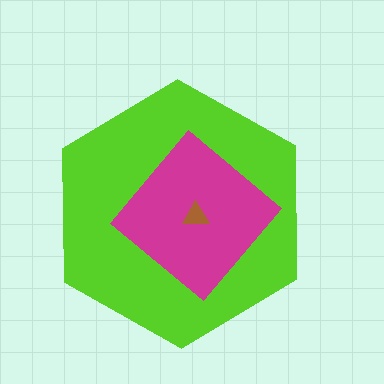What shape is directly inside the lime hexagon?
The magenta diamond.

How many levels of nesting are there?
3.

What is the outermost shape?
The lime hexagon.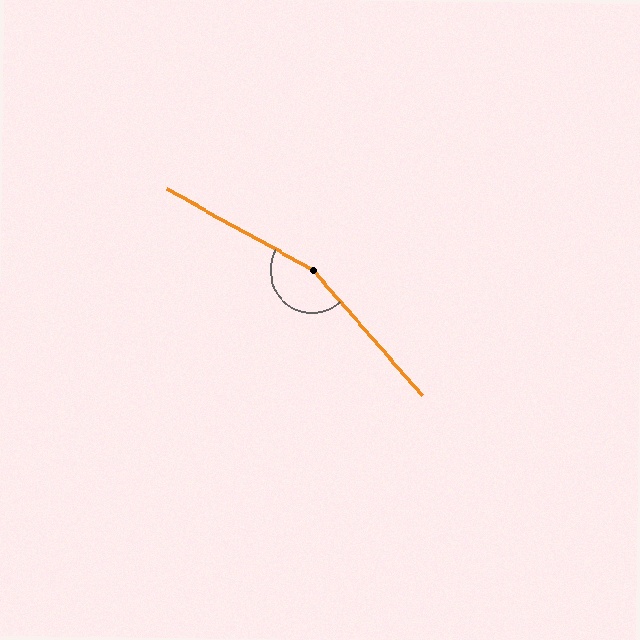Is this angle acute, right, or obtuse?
It is obtuse.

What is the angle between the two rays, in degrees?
Approximately 160 degrees.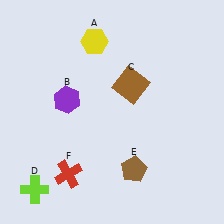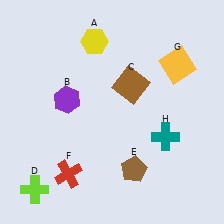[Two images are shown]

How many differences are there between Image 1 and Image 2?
There are 2 differences between the two images.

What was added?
A yellow square (G), a teal cross (H) were added in Image 2.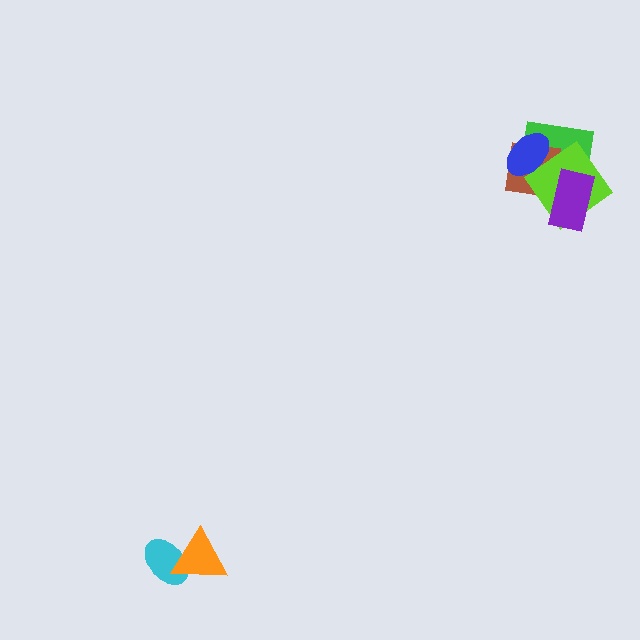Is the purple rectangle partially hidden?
No, no other shape covers it.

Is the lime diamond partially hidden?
Yes, it is partially covered by another shape.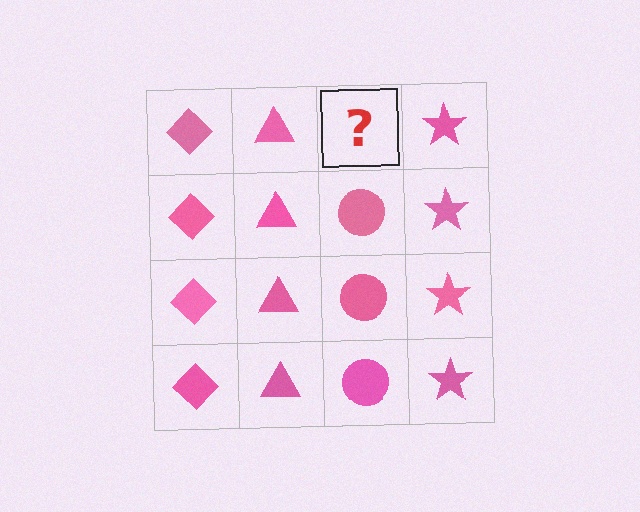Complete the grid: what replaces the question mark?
The question mark should be replaced with a pink circle.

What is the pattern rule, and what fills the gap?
The rule is that each column has a consistent shape. The gap should be filled with a pink circle.